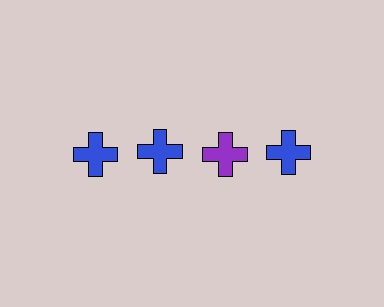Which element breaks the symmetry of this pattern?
The purple cross in the top row, center column breaks the symmetry. All other shapes are blue crosses.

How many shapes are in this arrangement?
There are 4 shapes arranged in a grid pattern.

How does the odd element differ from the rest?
It has a different color: purple instead of blue.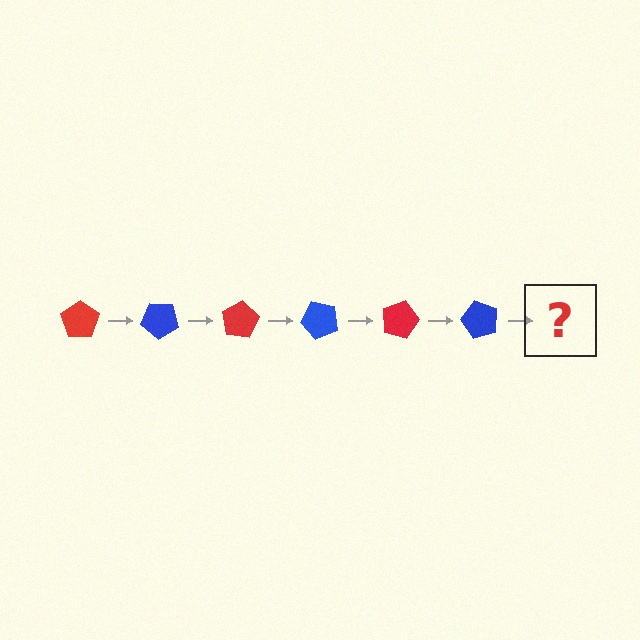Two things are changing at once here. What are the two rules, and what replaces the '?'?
The two rules are that it rotates 40 degrees each step and the color cycles through red and blue. The '?' should be a red pentagon, rotated 240 degrees from the start.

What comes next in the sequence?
The next element should be a red pentagon, rotated 240 degrees from the start.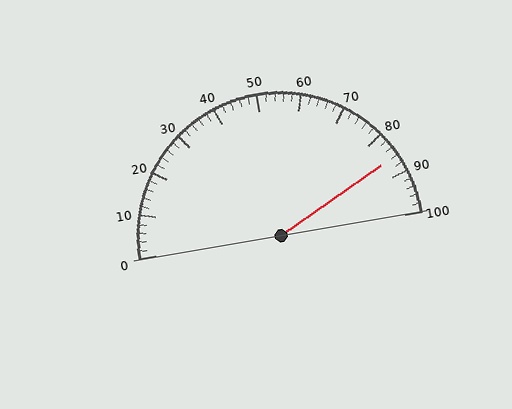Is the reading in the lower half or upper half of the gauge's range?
The reading is in the upper half of the range (0 to 100).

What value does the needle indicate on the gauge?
The needle indicates approximately 86.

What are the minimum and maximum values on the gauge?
The gauge ranges from 0 to 100.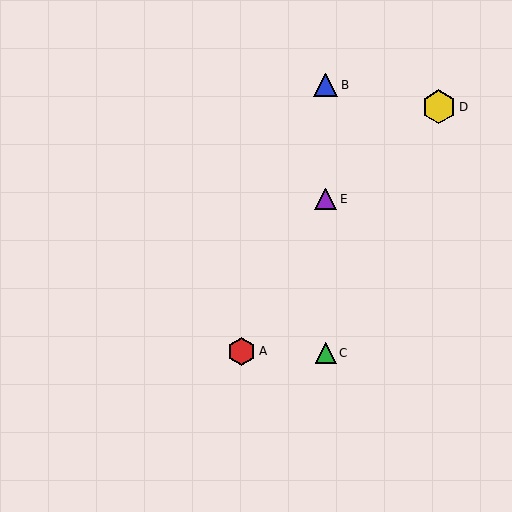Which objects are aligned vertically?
Objects B, C, E are aligned vertically.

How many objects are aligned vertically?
3 objects (B, C, E) are aligned vertically.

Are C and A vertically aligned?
No, C is at x≈326 and A is at x≈242.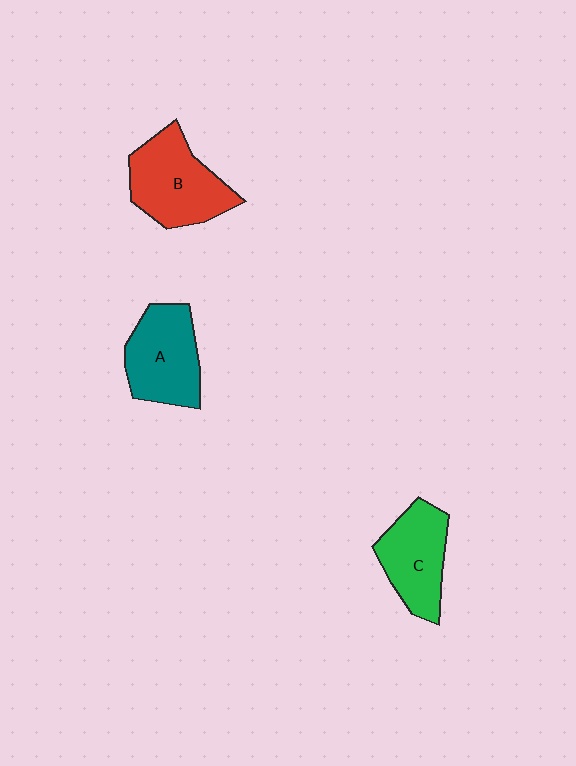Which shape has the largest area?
Shape B (red).